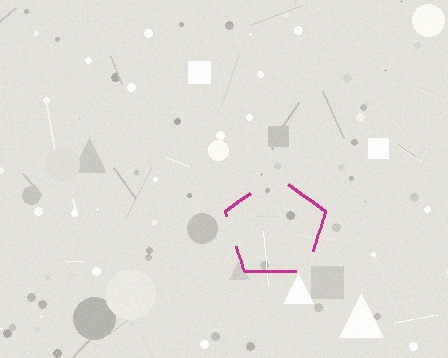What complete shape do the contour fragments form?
The contour fragments form a pentagon.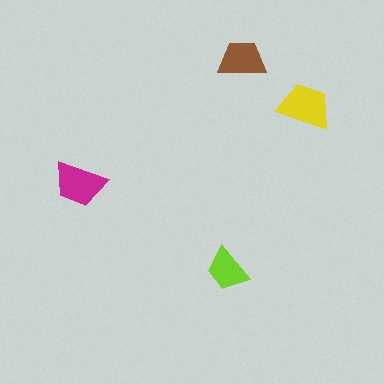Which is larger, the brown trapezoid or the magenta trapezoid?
The magenta one.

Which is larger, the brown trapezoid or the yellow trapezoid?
The yellow one.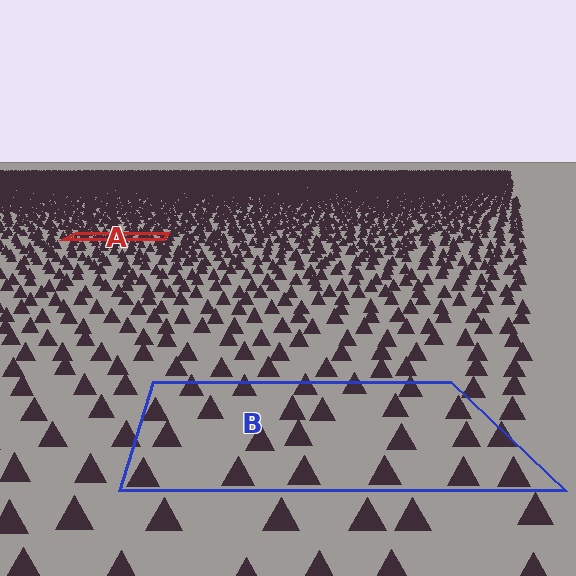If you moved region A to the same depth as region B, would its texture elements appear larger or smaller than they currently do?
They would appear larger. At a closer depth, the same texture elements are projected at a bigger on-screen size.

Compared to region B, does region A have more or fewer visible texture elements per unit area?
Region A has more texture elements per unit area — they are packed more densely because it is farther away.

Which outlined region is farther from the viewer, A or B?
Region A is farther from the viewer — the texture elements inside it appear smaller and more densely packed.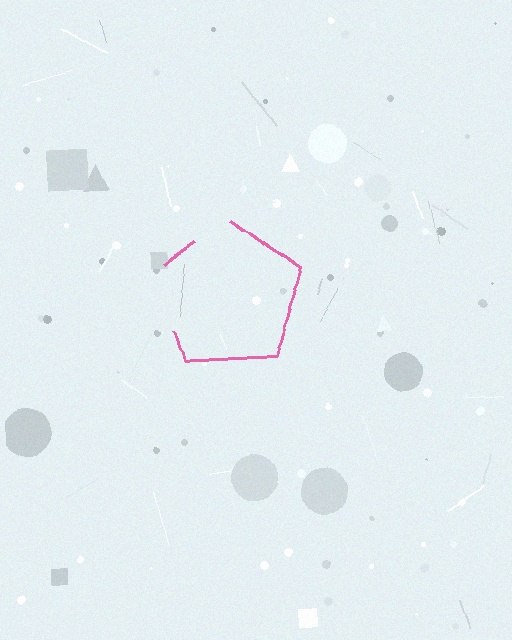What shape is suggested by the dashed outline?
The dashed outline suggests a pentagon.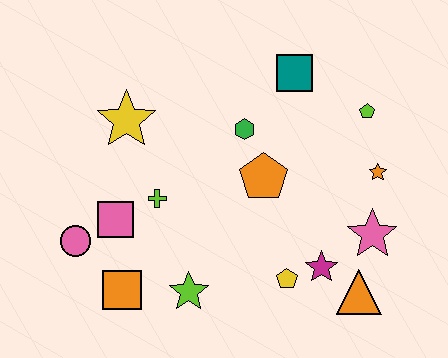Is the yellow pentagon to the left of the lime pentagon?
Yes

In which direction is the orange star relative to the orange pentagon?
The orange star is to the right of the orange pentagon.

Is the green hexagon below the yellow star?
Yes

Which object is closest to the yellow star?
The lime cross is closest to the yellow star.